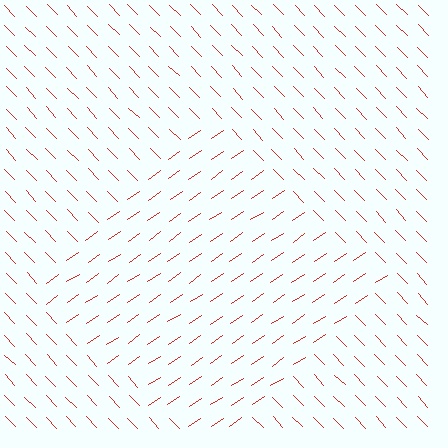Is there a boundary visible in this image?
Yes, there is a texture boundary formed by a change in line orientation.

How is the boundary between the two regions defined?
The boundary is defined purely by a change in line orientation (approximately 80 degrees difference). All lines are the same color and thickness.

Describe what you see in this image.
The image is filled with small red line segments. A diamond region in the image has lines oriented differently from the surrounding lines, creating a visible texture boundary.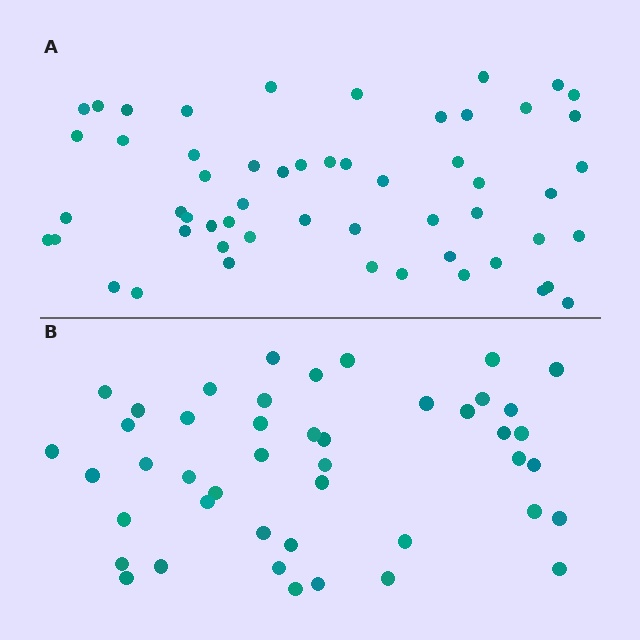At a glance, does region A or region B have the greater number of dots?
Region A (the top region) has more dots.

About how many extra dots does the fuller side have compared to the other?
Region A has roughly 10 or so more dots than region B.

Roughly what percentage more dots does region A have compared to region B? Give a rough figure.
About 20% more.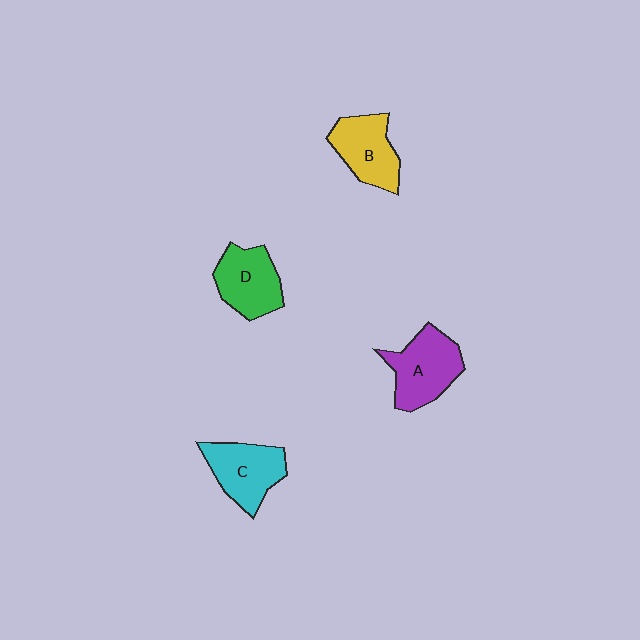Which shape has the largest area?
Shape A (purple).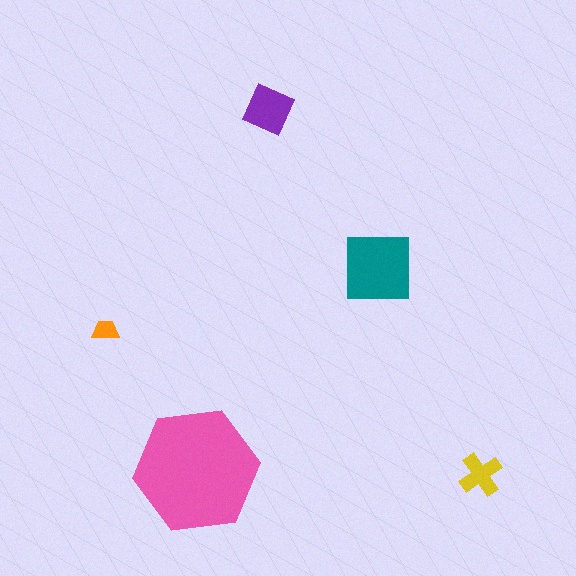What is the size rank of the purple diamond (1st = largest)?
3rd.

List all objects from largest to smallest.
The pink hexagon, the teal square, the purple diamond, the yellow cross, the orange trapezoid.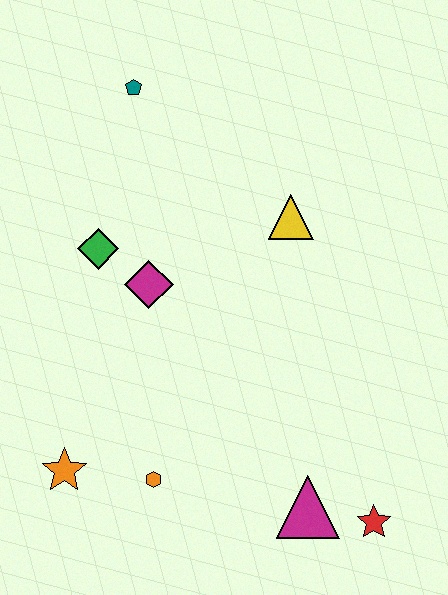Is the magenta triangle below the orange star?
Yes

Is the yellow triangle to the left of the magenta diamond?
No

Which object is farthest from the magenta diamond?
The red star is farthest from the magenta diamond.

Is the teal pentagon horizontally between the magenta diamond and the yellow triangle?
No